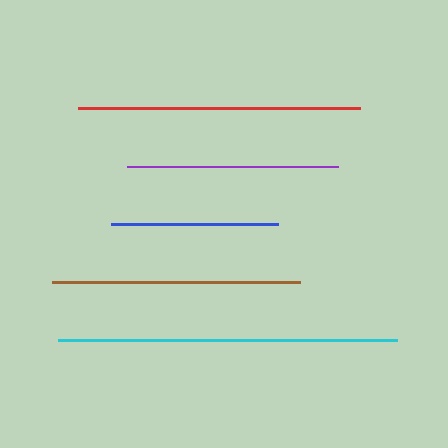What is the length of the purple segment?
The purple segment is approximately 211 pixels long.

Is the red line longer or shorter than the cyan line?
The cyan line is longer than the red line.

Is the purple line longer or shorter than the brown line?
The brown line is longer than the purple line.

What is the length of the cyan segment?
The cyan segment is approximately 338 pixels long.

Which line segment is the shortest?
The blue line is the shortest at approximately 167 pixels.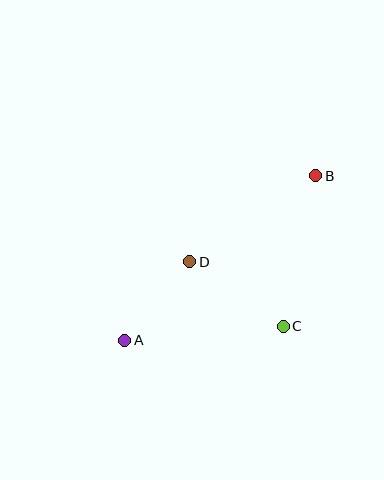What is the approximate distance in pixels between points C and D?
The distance between C and D is approximately 114 pixels.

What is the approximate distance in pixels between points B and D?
The distance between B and D is approximately 152 pixels.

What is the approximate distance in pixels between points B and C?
The distance between B and C is approximately 154 pixels.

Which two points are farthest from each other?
Points A and B are farthest from each other.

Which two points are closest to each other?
Points A and D are closest to each other.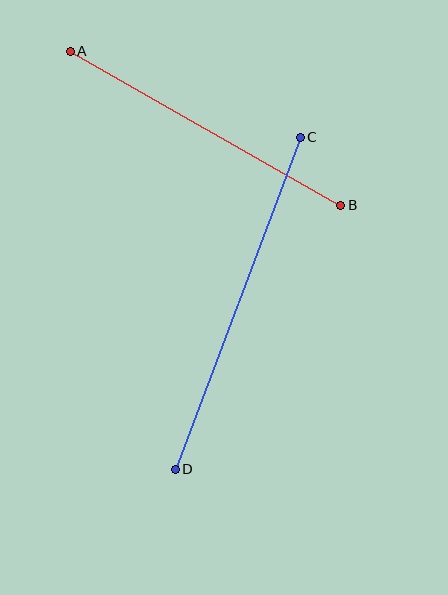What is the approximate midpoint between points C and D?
The midpoint is at approximately (238, 303) pixels.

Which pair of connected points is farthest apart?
Points C and D are farthest apart.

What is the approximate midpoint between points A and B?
The midpoint is at approximately (205, 128) pixels.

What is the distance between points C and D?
The distance is approximately 355 pixels.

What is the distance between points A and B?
The distance is approximately 311 pixels.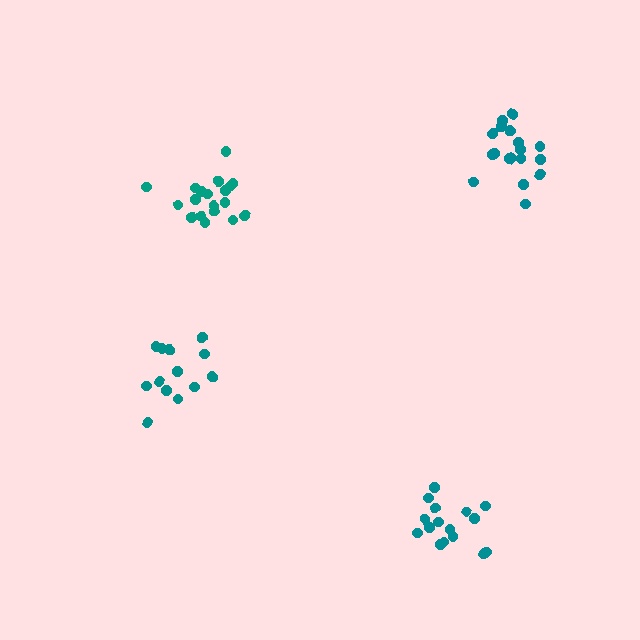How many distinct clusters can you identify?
There are 4 distinct clusters.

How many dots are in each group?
Group 1: 13 dots, Group 2: 19 dots, Group 3: 16 dots, Group 4: 18 dots (66 total).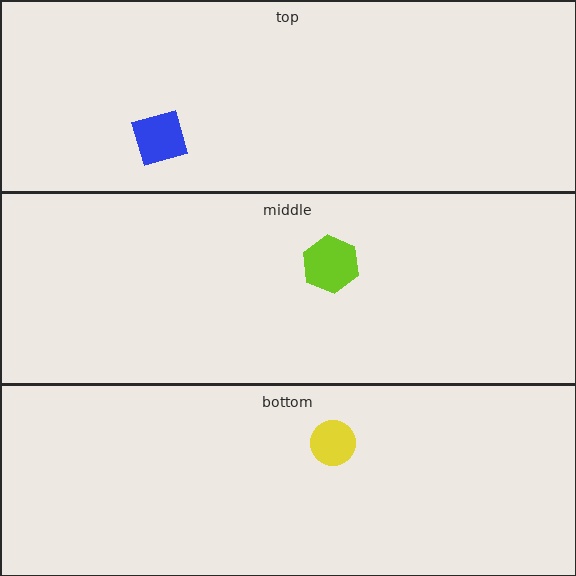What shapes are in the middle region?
The lime hexagon.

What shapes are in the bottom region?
The yellow circle.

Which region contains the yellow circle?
The bottom region.